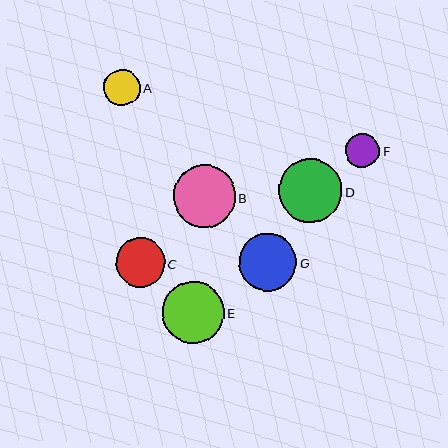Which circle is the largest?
Circle D is the largest with a size of approximately 64 pixels.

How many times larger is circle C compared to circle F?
Circle C is approximately 1.4 times the size of circle F.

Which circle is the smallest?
Circle F is the smallest with a size of approximately 34 pixels.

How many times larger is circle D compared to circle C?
Circle D is approximately 1.3 times the size of circle C.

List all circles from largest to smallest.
From largest to smallest: D, B, E, G, C, A, F.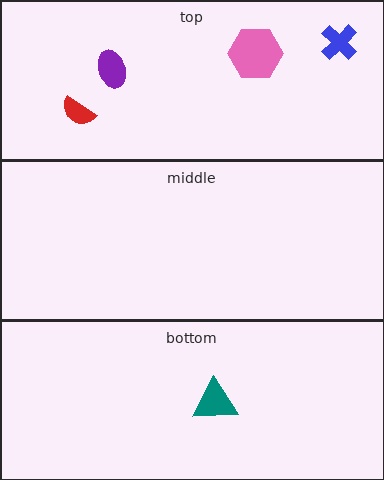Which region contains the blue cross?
The top region.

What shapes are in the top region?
The blue cross, the red semicircle, the pink hexagon, the purple ellipse.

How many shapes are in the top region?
4.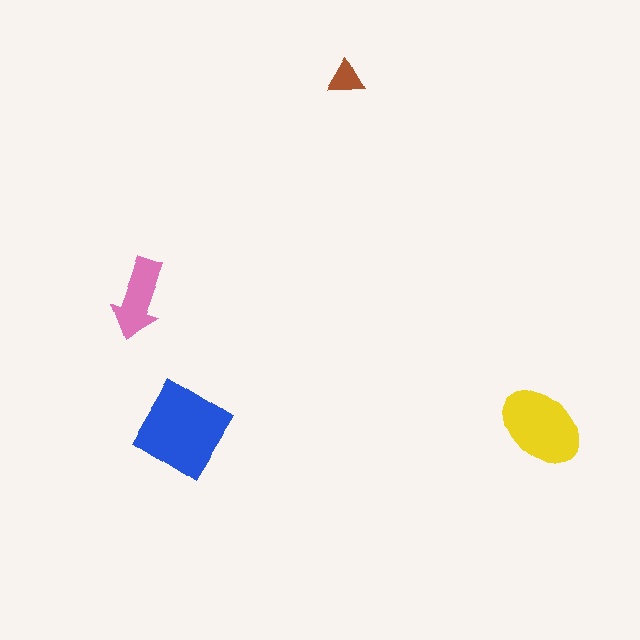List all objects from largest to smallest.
The blue diamond, the yellow ellipse, the pink arrow, the brown triangle.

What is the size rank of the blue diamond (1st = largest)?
1st.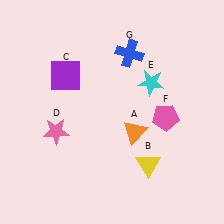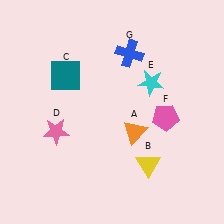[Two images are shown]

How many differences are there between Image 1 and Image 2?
There is 1 difference between the two images.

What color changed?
The square (C) changed from purple in Image 1 to teal in Image 2.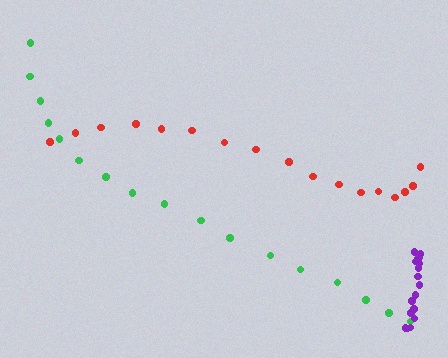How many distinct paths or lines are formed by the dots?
There are 3 distinct paths.